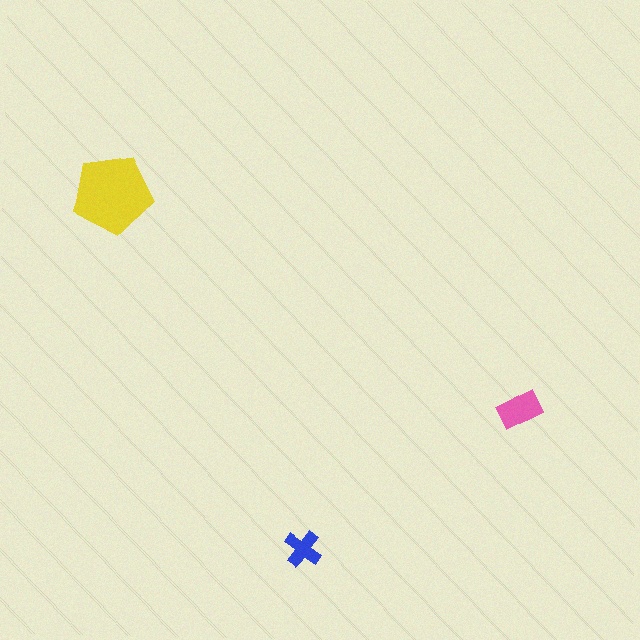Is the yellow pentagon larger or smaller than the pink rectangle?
Larger.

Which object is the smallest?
The blue cross.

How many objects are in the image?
There are 3 objects in the image.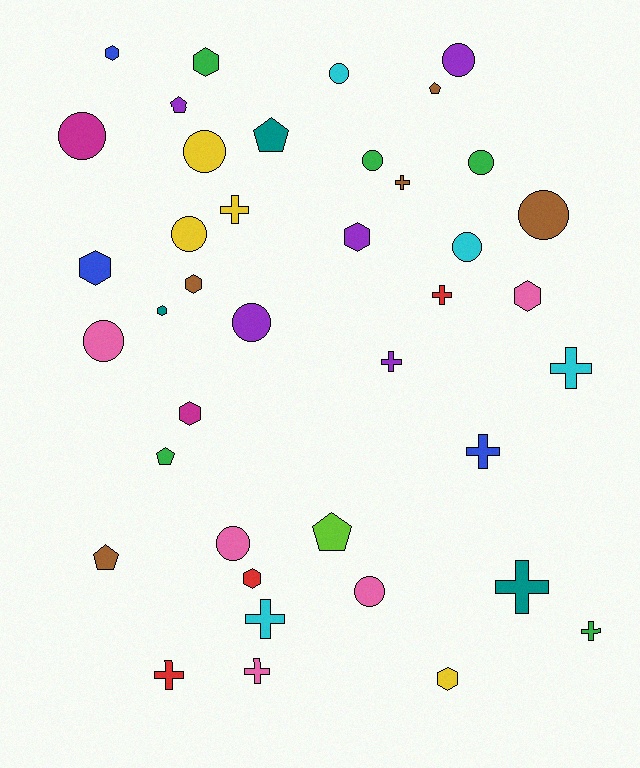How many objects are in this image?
There are 40 objects.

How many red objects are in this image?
There are 3 red objects.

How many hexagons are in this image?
There are 10 hexagons.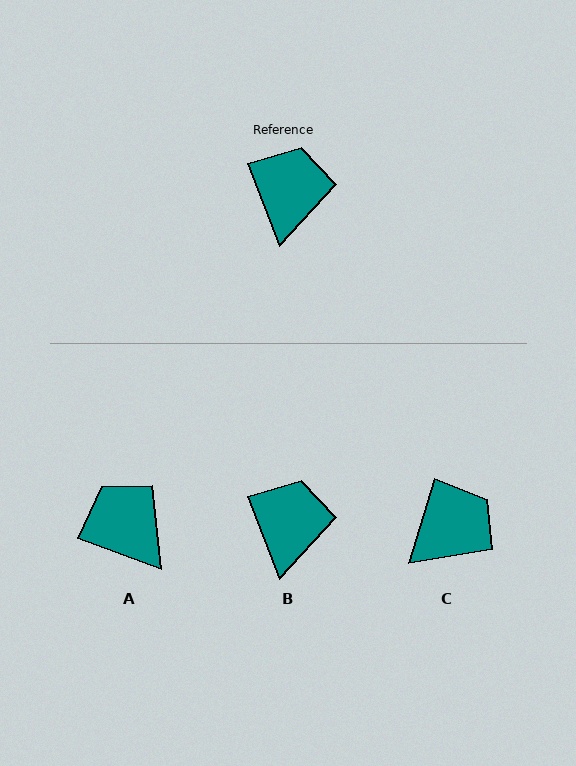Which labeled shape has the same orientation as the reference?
B.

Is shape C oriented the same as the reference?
No, it is off by about 38 degrees.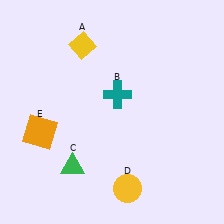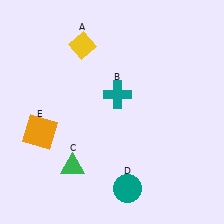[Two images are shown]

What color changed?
The circle (D) changed from yellow in Image 1 to teal in Image 2.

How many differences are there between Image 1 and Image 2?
There is 1 difference between the two images.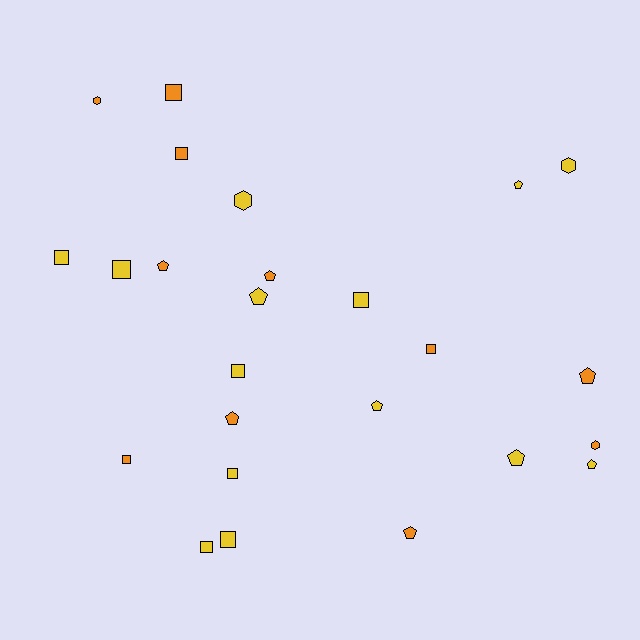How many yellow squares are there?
There are 7 yellow squares.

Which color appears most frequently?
Yellow, with 14 objects.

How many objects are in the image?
There are 25 objects.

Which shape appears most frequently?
Square, with 11 objects.